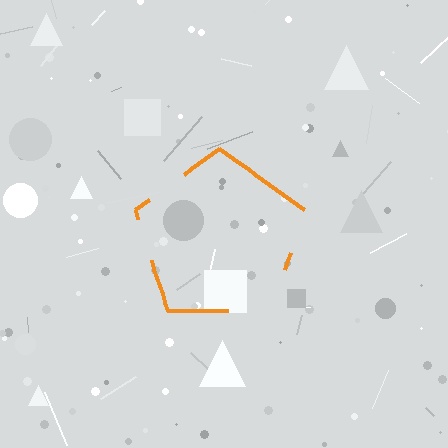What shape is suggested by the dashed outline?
The dashed outline suggests a pentagon.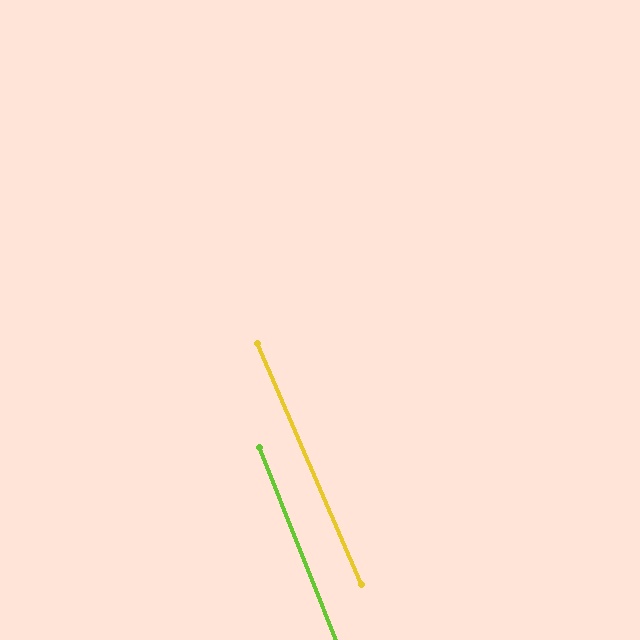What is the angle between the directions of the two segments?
Approximately 2 degrees.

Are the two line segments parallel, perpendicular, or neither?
Parallel — their directions differ by only 1.6°.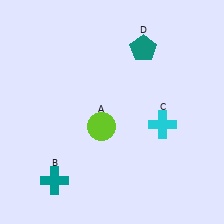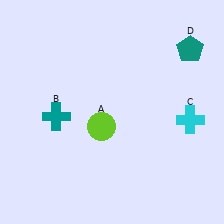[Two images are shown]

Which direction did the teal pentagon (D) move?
The teal pentagon (D) moved right.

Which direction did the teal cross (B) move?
The teal cross (B) moved up.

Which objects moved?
The objects that moved are: the teal cross (B), the cyan cross (C), the teal pentagon (D).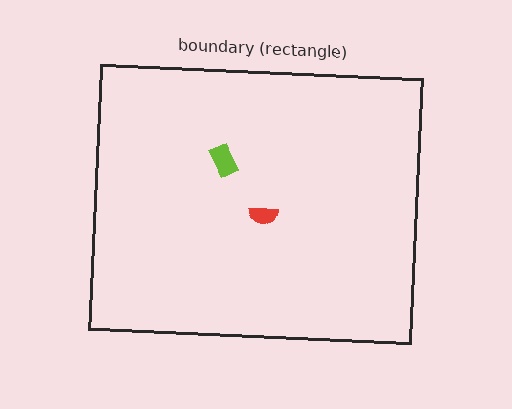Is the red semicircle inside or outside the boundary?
Inside.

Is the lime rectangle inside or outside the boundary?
Inside.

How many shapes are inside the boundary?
2 inside, 0 outside.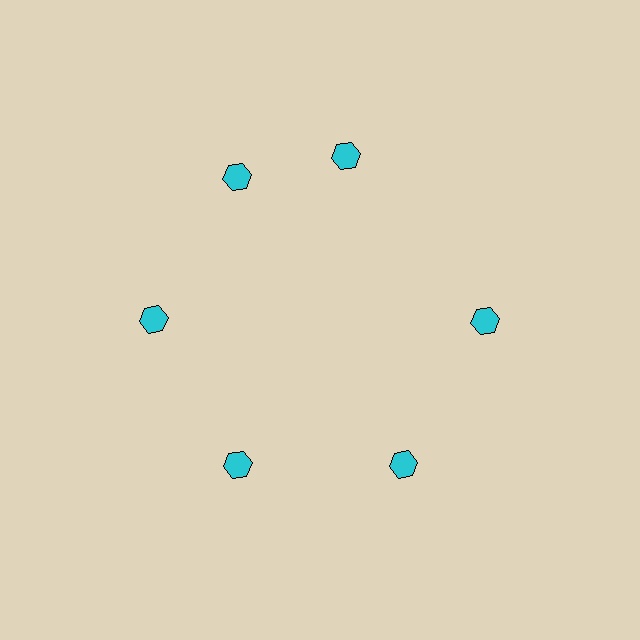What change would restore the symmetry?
The symmetry would be restored by rotating it back into even spacing with its neighbors so that all 6 hexagons sit at equal angles and equal distance from the center.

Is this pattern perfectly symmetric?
No. The 6 cyan hexagons are arranged in a ring, but one element near the 1 o'clock position is rotated out of alignment along the ring, breaking the 6-fold rotational symmetry.